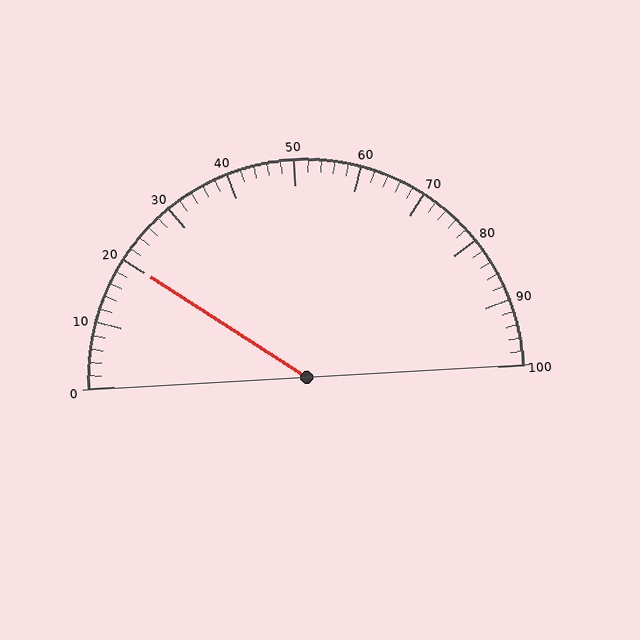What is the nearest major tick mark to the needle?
The nearest major tick mark is 20.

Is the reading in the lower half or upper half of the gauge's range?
The reading is in the lower half of the range (0 to 100).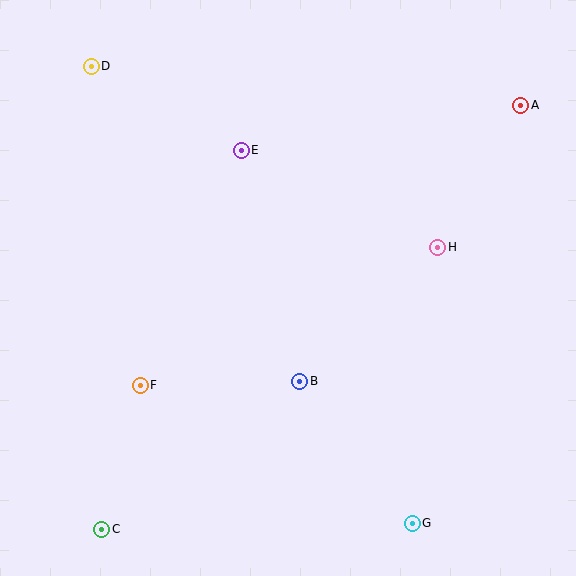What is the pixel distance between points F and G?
The distance between F and G is 305 pixels.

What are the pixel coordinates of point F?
Point F is at (140, 385).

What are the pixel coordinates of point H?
Point H is at (438, 247).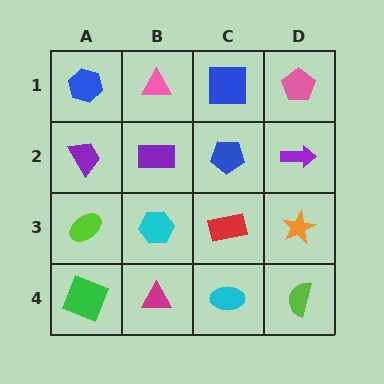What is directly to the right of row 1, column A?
A pink triangle.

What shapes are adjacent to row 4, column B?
A cyan hexagon (row 3, column B), a green square (row 4, column A), a cyan ellipse (row 4, column C).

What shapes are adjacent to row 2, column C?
A blue square (row 1, column C), a red rectangle (row 3, column C), a purple rectangle (row 2, column B), a purple arrow (row 2, column D).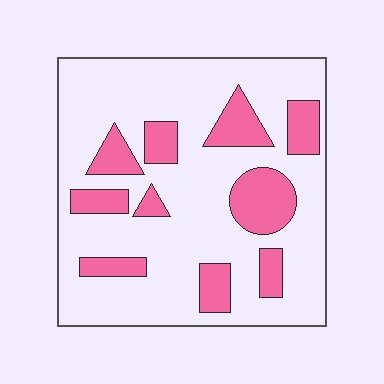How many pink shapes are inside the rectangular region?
10.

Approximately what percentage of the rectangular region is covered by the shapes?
Approximately 25%.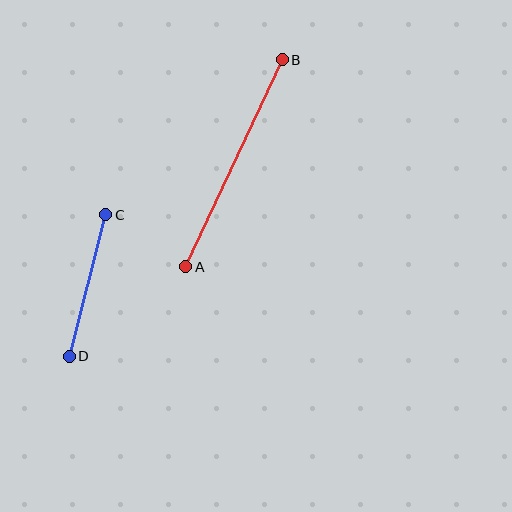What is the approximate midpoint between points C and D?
The midpoint is at approximately (88, 285) pixels.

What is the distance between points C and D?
The distance is approximately 146 pixels.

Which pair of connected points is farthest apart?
Points A and B are farthest apart.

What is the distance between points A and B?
The distance is approximately 229 pixels.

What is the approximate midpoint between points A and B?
The midpoint is at approximately (234, 163) pixels.